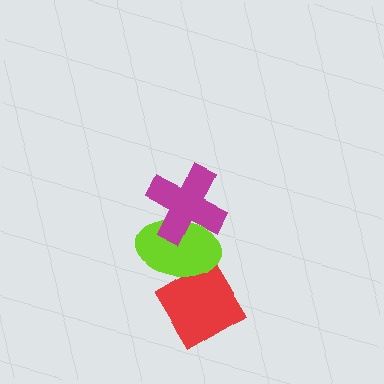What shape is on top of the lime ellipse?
The magenta cross is on top of the lime ellipse.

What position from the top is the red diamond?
The red diamond is 3rd from the top.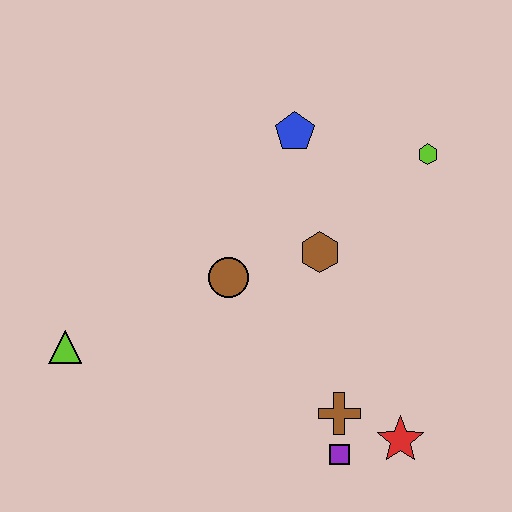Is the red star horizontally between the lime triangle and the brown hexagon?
No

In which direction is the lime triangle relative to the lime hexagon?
The lime triangle is to the left of the lime hexagon.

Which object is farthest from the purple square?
The blue pentagon is farthest from the purple square.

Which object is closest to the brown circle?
The brown hexagon is closest to the brown circle.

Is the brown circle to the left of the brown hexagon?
Yes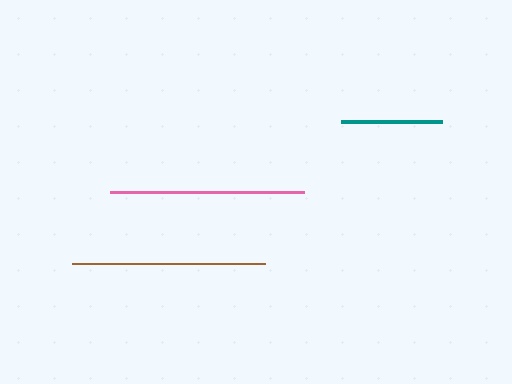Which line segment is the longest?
The pink line is the longest at approximately 194 pixels.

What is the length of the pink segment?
The pink segment is approximately 194 pixels long.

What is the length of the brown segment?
The brown segment is approximately 192 pixels long.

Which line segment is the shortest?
The teal line is the shortest at approximately 101 pixels.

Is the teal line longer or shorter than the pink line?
The pink line is longer than the teal line.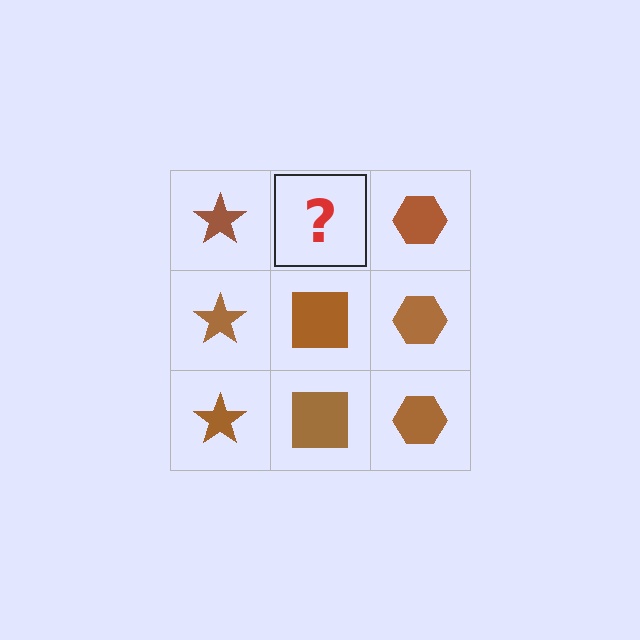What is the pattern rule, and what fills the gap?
The rule is that each column has a consistent shape. The gap should be filled with a brown square.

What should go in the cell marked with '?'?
The missing cell should contain a brown square.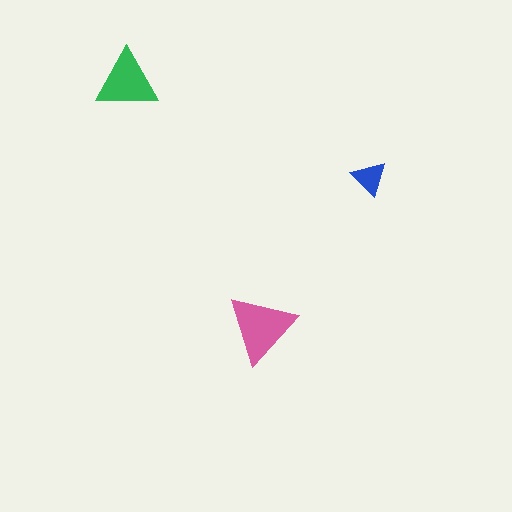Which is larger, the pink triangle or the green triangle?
The pink one.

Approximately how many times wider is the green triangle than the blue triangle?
About 2 times wider.